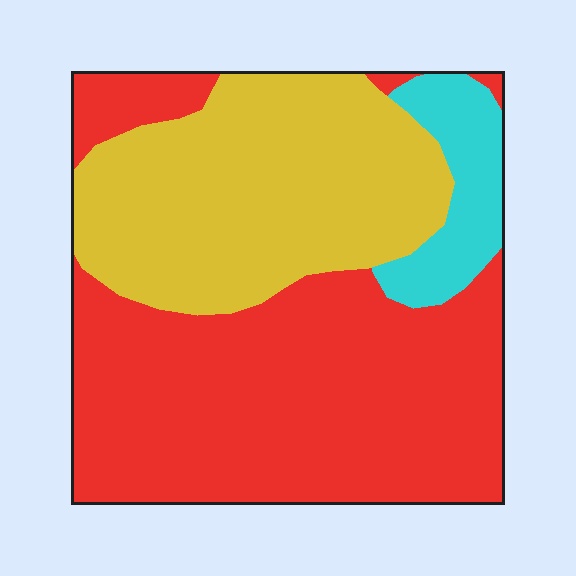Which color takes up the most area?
Red, at roughly 55%.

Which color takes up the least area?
Cyan, at roughly 10%.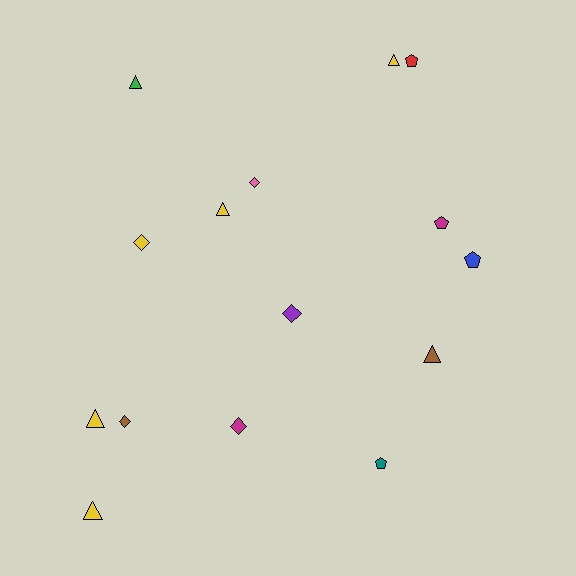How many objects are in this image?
There are 15 objects.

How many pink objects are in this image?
There is 1 pink object.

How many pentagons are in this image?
There are 4 pentagons.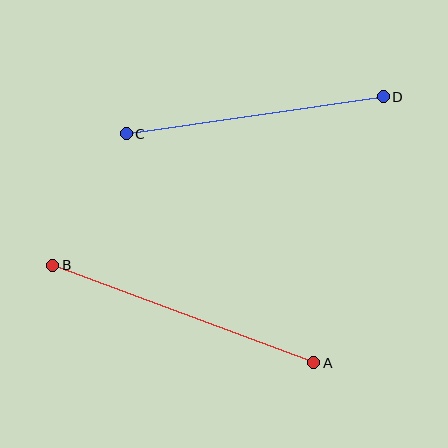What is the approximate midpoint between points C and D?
The midpoint is at approximately (255, 115) pixels.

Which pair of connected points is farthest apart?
Points A and B are farthest apart.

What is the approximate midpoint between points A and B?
The midpoint is at approximately (183, 314) pixels.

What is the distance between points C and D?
The distance is approximately 259 pixels.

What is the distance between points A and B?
The distance is approximately 279 pixels.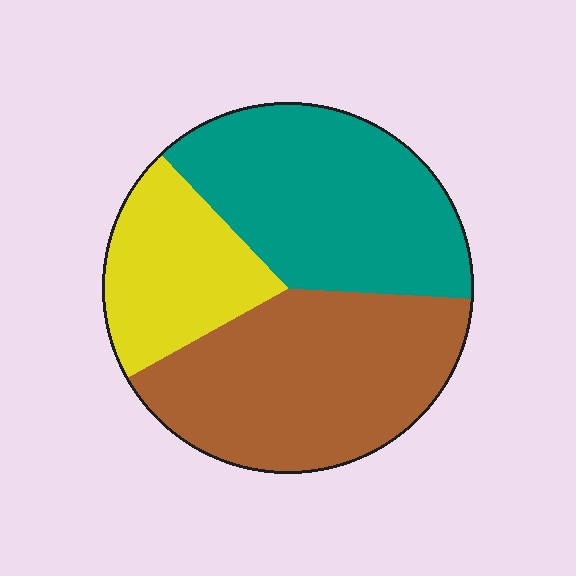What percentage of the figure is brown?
Brown covers 41% of the figure.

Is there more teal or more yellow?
Teal.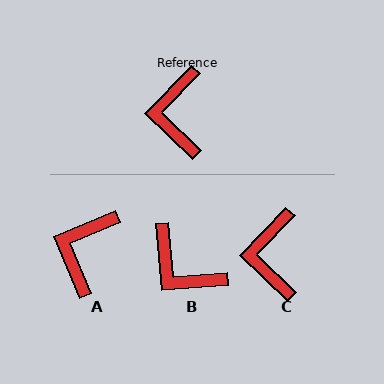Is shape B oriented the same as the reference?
No, it is off by about 49 degrees.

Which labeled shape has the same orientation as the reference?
C.